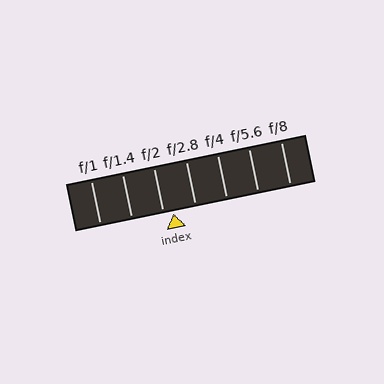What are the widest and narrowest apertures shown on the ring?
The widest aperture shown is f/1 and the narrowest is f/8.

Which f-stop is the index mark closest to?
The index mark is closest to f/2.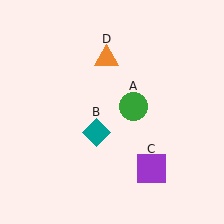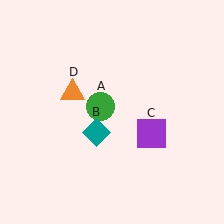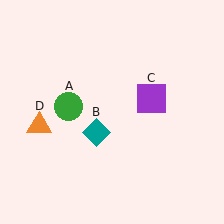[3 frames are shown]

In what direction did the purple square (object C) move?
The purple square (object C) moved up.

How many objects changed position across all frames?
3 objects changed position: green circle (object A), purple square (object C), orange triangle (object D).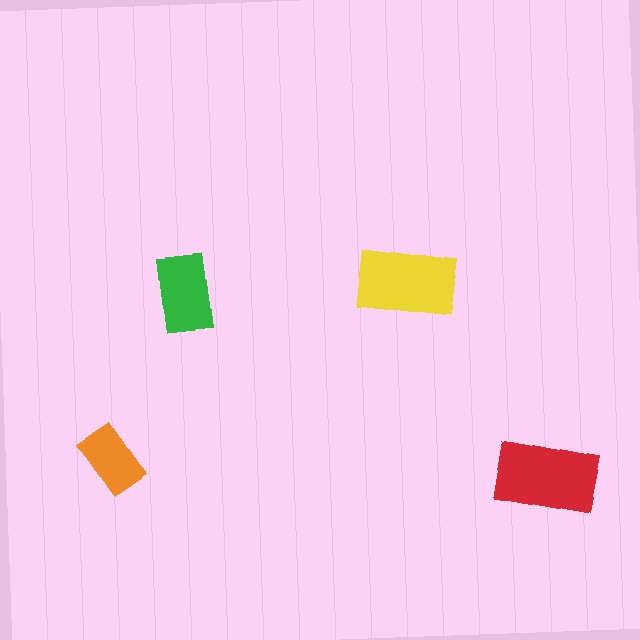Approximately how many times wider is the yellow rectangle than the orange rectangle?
About 1.5 times wider.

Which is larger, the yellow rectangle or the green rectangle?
The yellow one.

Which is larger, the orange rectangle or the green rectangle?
The green one.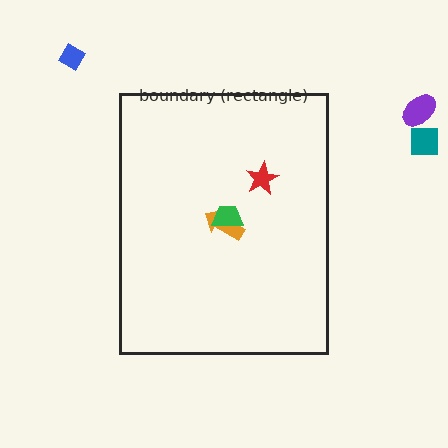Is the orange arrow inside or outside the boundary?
Inside.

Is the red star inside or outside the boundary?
Inside.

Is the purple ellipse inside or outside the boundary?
Outside.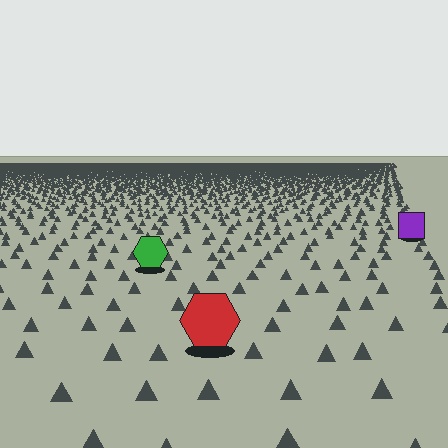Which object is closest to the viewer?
The red hexagon is closest. The texture marks near it are larger and more spread out.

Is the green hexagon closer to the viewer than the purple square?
Yes. The green hexagon is closer — you can tell from the texture gradient: the ground texture is coarser near it.